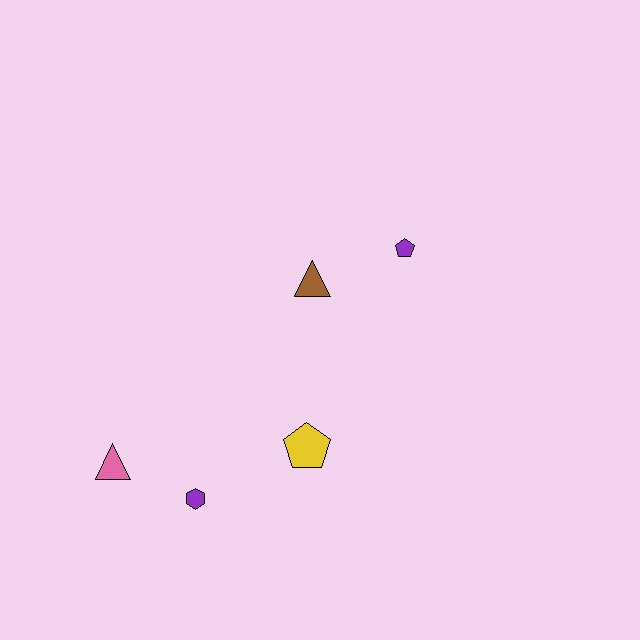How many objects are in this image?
There are 5 objects.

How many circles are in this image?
There are no circles.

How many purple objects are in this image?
There are 2 purple objects.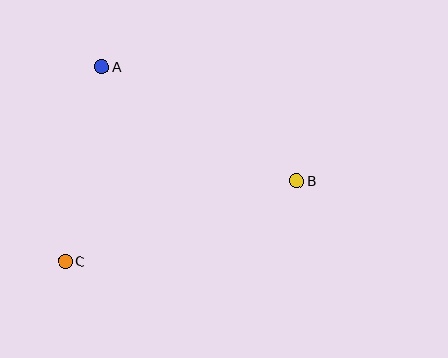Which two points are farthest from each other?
Points B and C are farthest from each other.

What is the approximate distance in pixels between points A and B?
The distance between A and B is approximately 226 pixels.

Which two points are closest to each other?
Points A and C are closest to each other.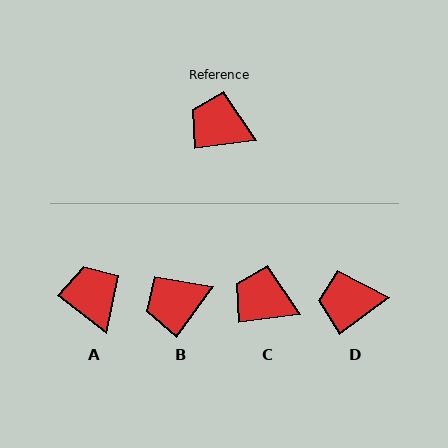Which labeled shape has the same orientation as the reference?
C.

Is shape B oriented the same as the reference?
No, it is off by about 47 degrees.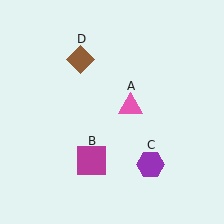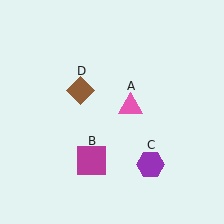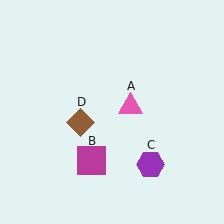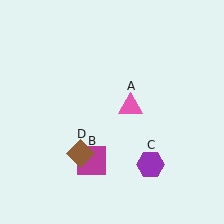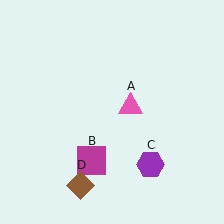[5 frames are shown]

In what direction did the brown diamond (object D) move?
The brown diamond (object D) moved down.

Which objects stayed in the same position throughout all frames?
Pink triangle (object A) and magenta square (object B) and purple hexagon (object C) remained stationary.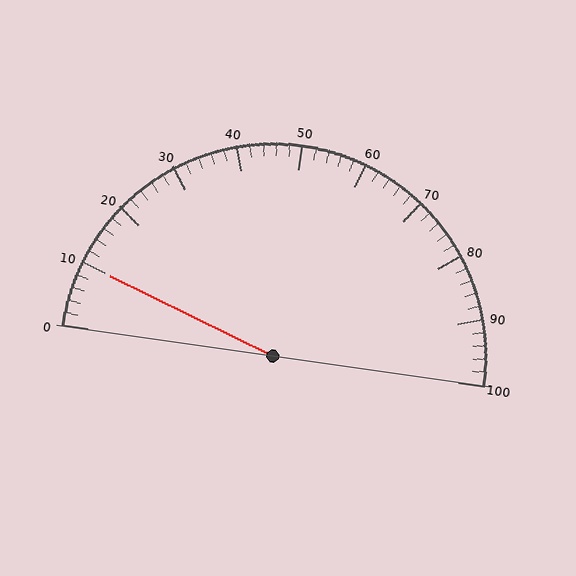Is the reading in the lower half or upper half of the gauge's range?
The reading is in the lower half of the range (0 to 100).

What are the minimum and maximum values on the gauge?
The gauge ranges from 0 to 100.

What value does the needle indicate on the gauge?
The needle indicates approximately 10.